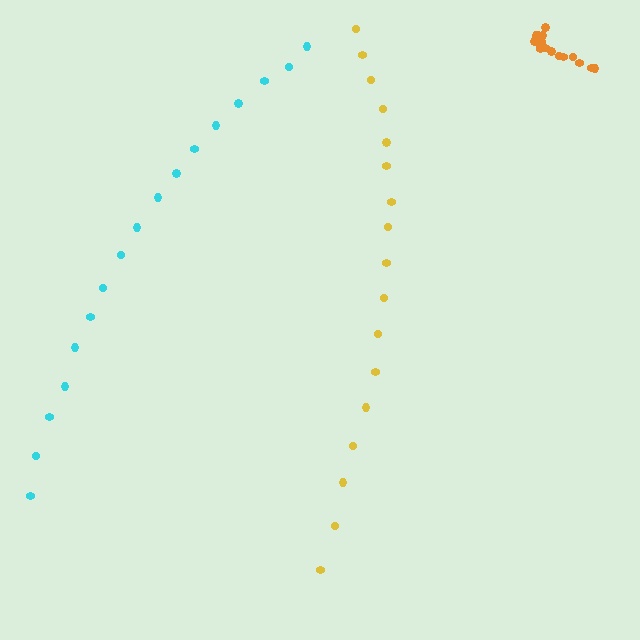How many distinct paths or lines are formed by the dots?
There are 3 distinct paths.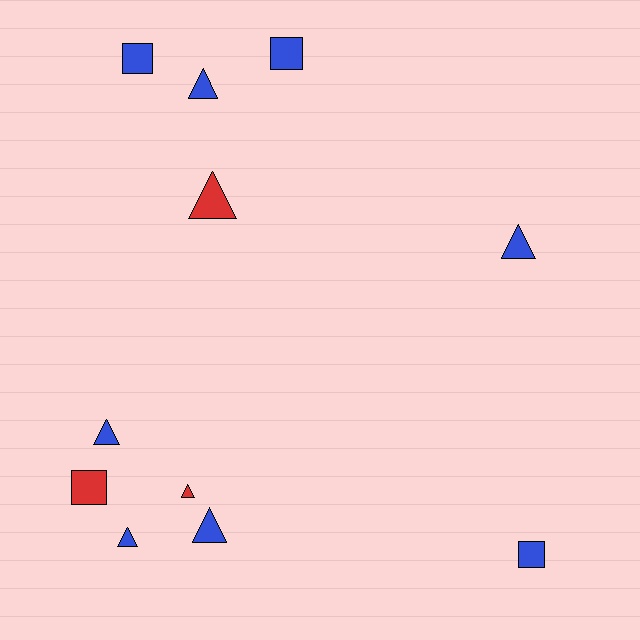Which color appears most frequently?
Blue, with 8 objects.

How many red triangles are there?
There are 2 red triangles.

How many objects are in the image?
There are 11 objects.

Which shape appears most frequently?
Triangle, with 7 objects.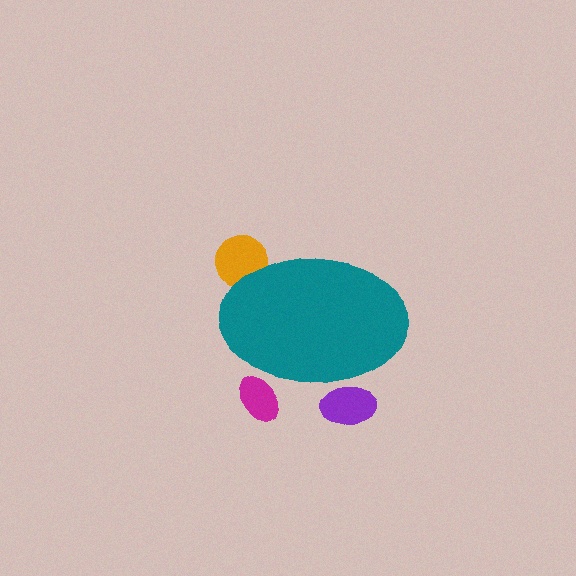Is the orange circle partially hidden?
Yes, the orange circle is partially hidden behind the teal ellipse.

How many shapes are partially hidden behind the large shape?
3 shapes are partially hidden.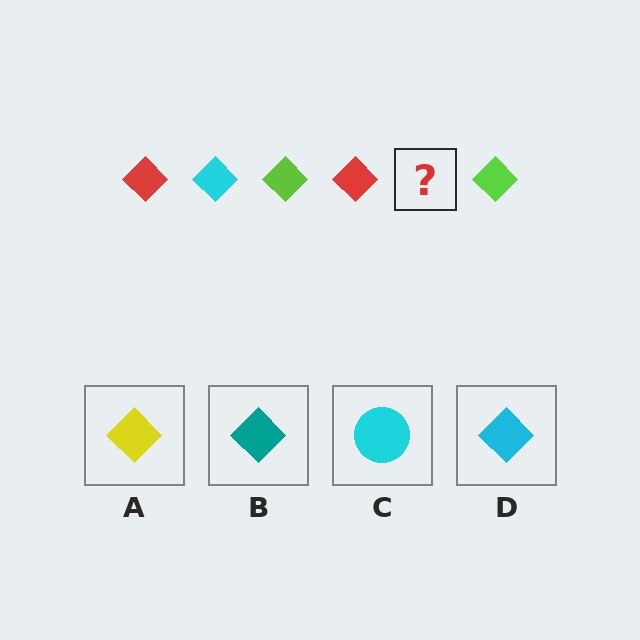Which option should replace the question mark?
Option D.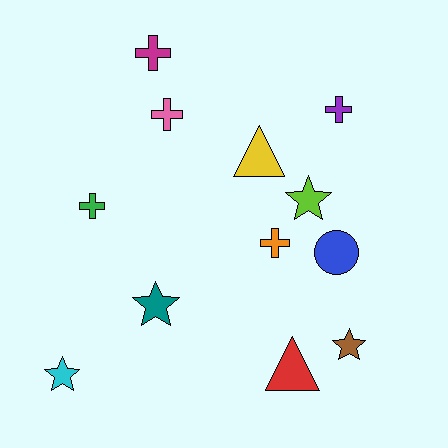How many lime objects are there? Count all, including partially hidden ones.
There is 1 lime object.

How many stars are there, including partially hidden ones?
There are 4 stars.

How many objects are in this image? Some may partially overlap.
There are 12 objects.